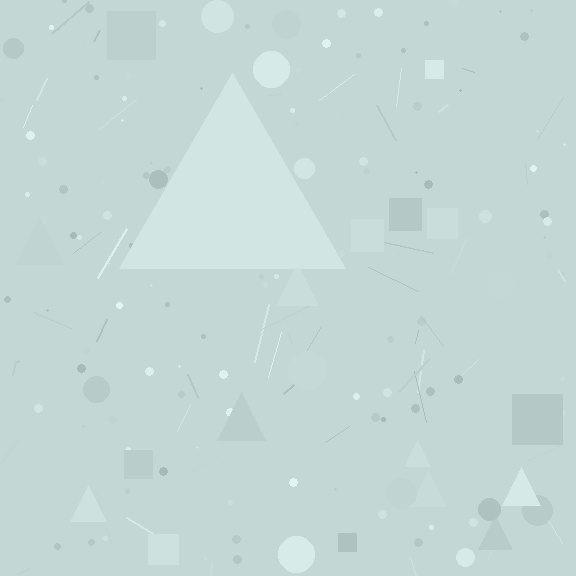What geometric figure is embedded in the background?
A triangle is embedded in the background.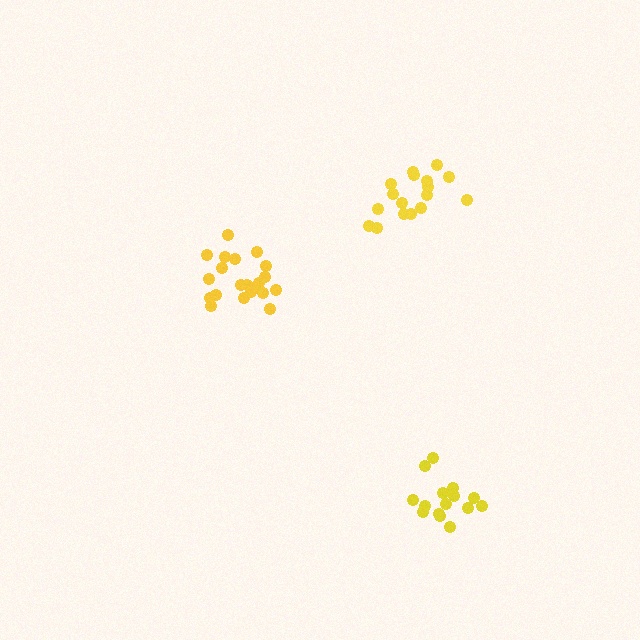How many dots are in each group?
Group 1: 15 dots, Group 2: 17 dots, Group 3: 21 dots (53 total).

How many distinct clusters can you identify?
There are 3 distinct clusters.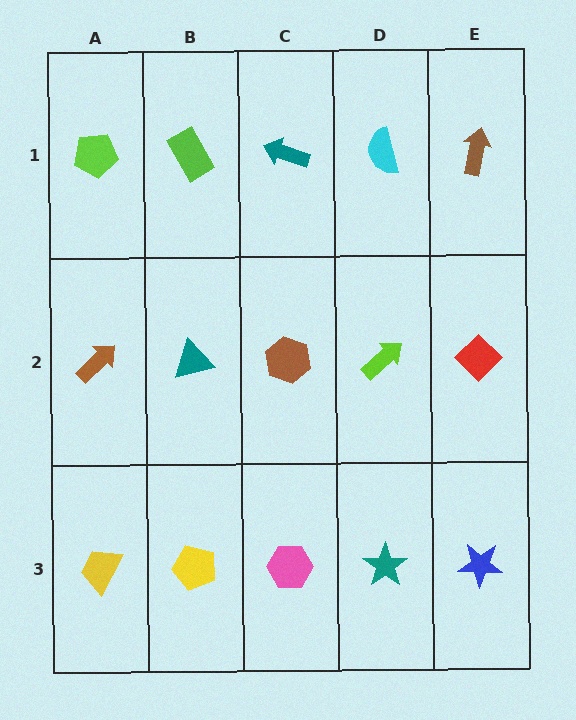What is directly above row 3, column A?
A brown arrow.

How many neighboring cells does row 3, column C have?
3.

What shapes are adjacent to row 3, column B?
A teal triangle (row 2, column B), a yellow trapezoid (row 3, column A), a pink hexagon (row 3, column C).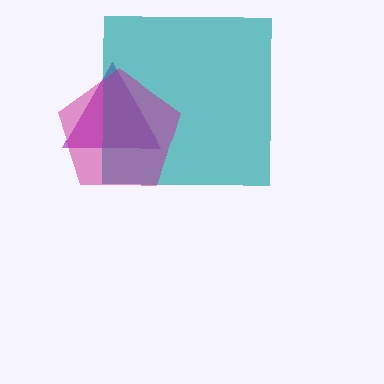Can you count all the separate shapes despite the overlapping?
Yes, there are 3 separate shapes.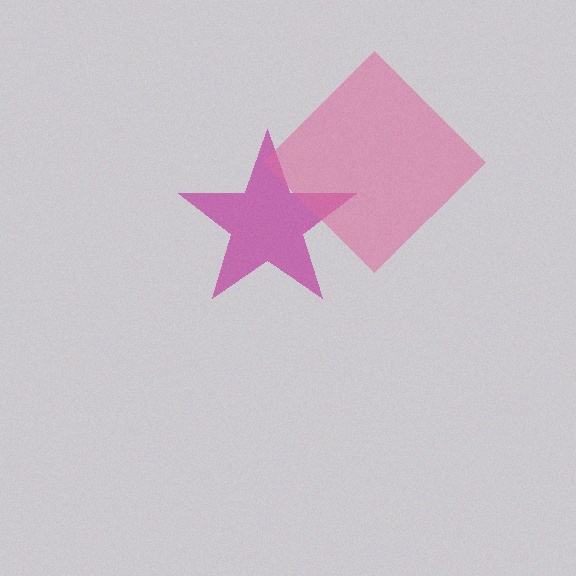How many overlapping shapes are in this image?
There are 2 overlapping shapes in the image.